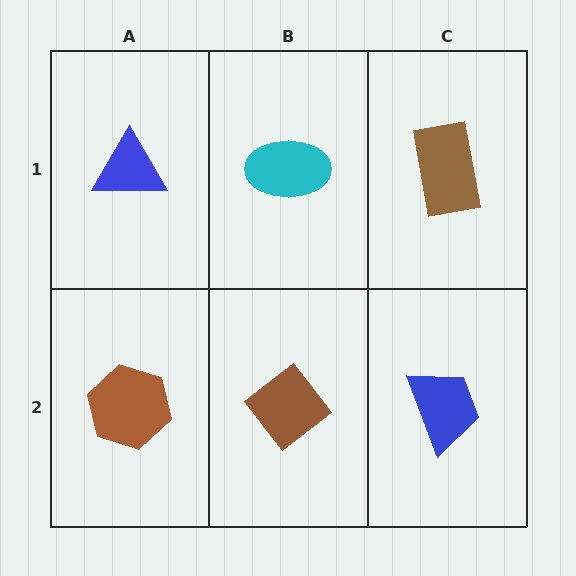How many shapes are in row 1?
3 shapes.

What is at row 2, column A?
A brown hexagon.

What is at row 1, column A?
A blue triangle.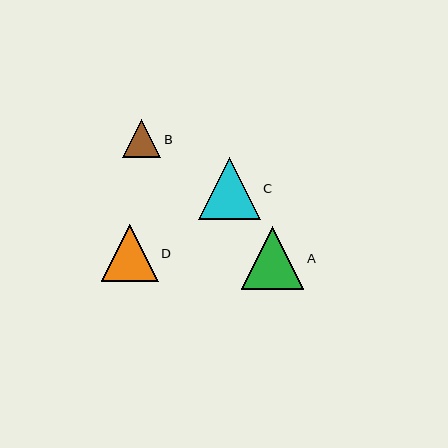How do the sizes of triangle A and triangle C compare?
Triangle A and triangle C are approximately the same size.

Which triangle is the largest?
Triangle A is the largest with a size of approximately 63 pixels.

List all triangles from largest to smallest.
From largest to smallest: A, C, D, B.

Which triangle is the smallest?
Triangle B is the smallest with a size of approximately 39 pixels.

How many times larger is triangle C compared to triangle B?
Triangle C is approximately 1.6 times the size of triangle B.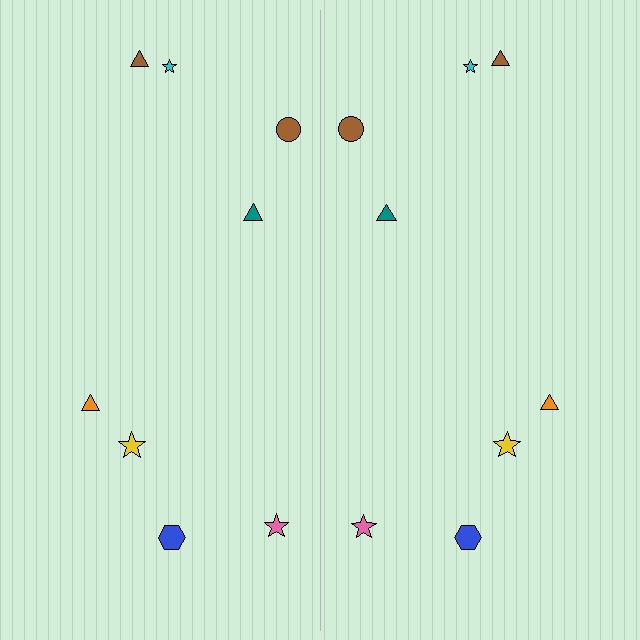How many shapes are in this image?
There are 16 shapes in this image.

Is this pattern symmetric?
Yes, this pattern has bilateral (reflection) symmetry.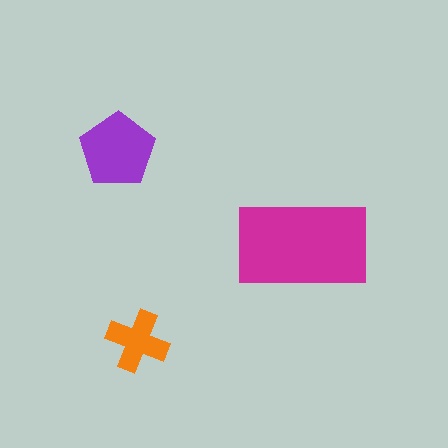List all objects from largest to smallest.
The magenta rectangle, the purple pentagon, the orange cross.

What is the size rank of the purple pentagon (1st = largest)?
2nd.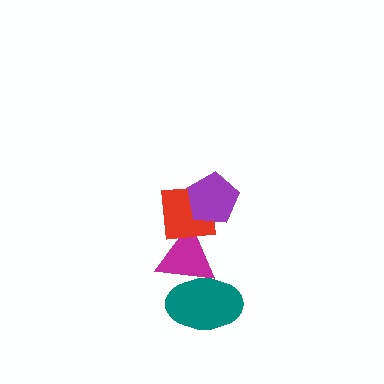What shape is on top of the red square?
The purple pentagon is on top of the red square.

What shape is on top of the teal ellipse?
The magenta triangle is on top of the teal ellipse.